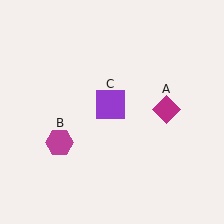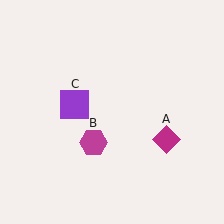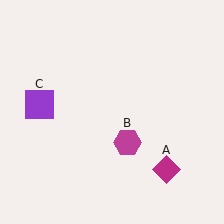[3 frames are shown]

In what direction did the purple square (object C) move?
The purple square (object C) moved left.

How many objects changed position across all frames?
3 objects changed position: magenta diamond (object A), magenta hexagon (object B), purple square (object C).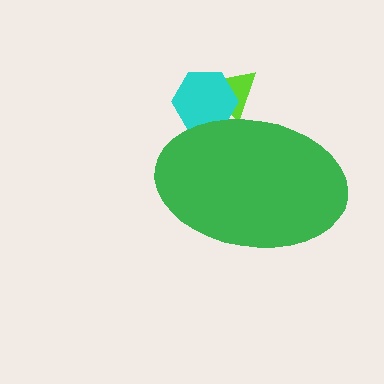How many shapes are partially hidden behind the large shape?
3 shapes are partially hidden.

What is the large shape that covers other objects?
A green ellipse.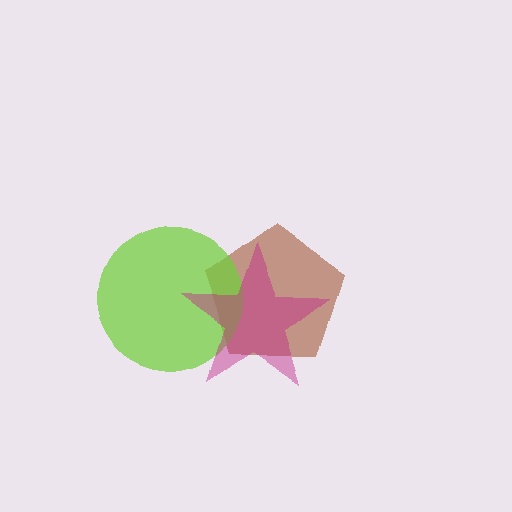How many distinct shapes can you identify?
There are 3 distinct shapes: a brown pentagon, a lime circle, a magenta star.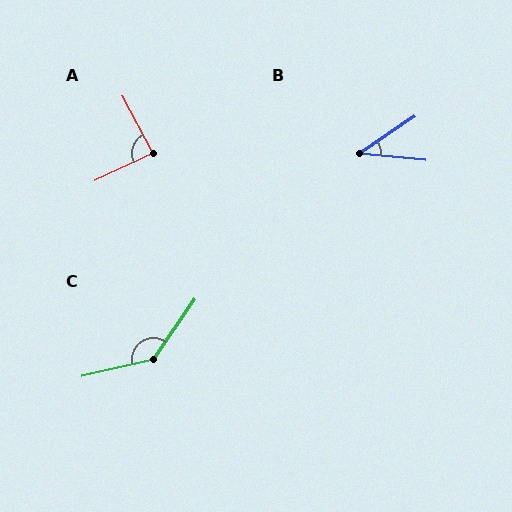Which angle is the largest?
C, at approximately 138 degrees.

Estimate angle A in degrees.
Approximately 87 degrees.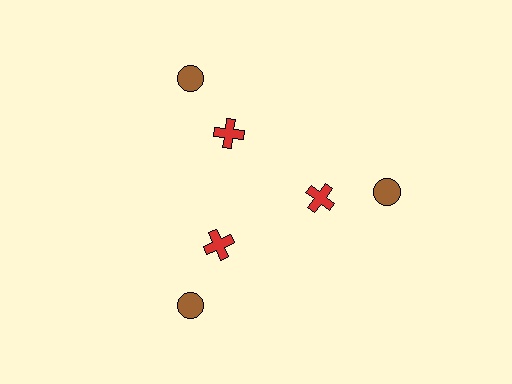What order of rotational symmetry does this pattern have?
This pattern has 3-fold rotational symmetry.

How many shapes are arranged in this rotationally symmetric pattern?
There are 6 shapes, arranged in 3 groups of 2.